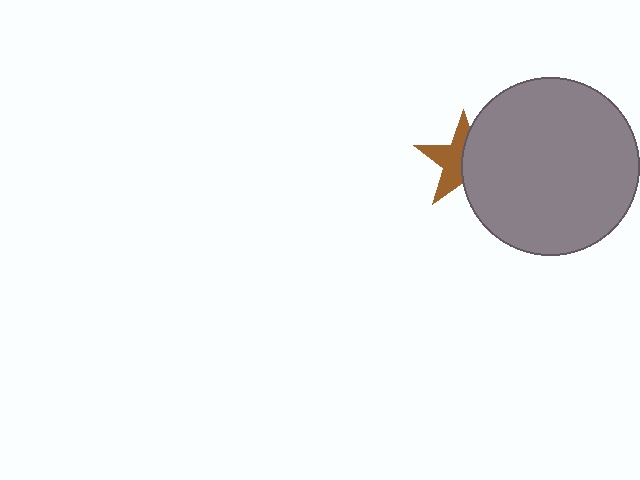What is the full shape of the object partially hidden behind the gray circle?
The partially hidden object is a brown star.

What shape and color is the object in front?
The object in front is a gray circle.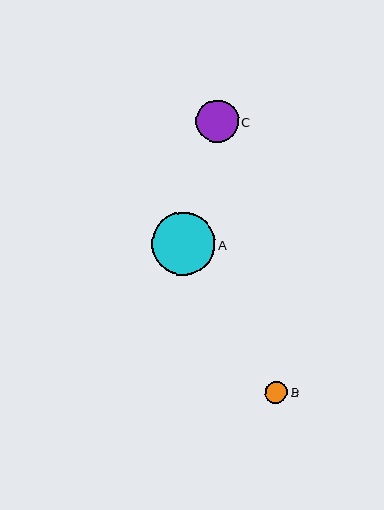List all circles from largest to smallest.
From largest to smallest: A, C, B.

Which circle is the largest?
Circle A is the largest with a size of approximately 63 pixels.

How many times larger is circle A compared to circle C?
Circle A is approximately 1.5 times the size of circle C.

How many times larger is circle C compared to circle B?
Circle C is approximately 1.9 times the size of circle B.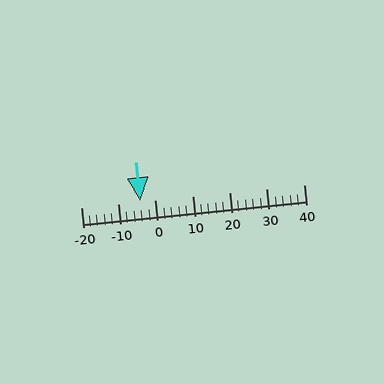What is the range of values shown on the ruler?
The ruler shows values from -20 to 40.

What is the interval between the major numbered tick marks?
The major tick marks are spaced 10 units apart.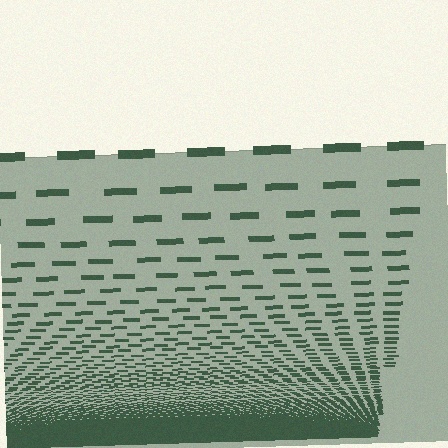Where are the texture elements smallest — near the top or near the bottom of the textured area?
Near the bottom.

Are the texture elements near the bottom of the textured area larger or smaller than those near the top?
Smaller. The gradient is inverted — elements near the bottom are smaller and denser.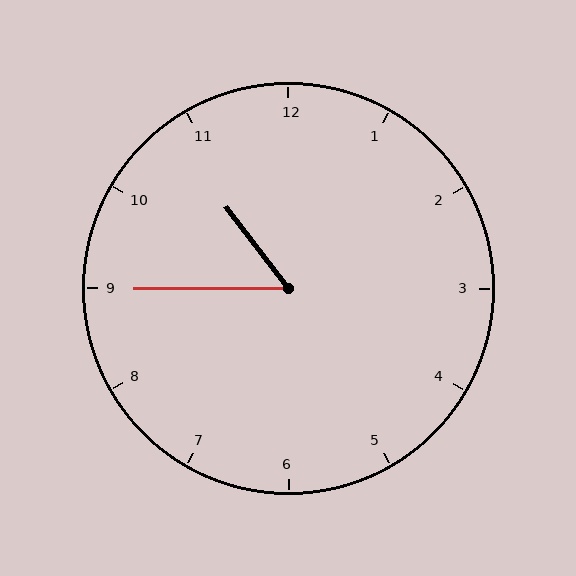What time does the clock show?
10:45.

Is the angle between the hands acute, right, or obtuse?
It is acute.